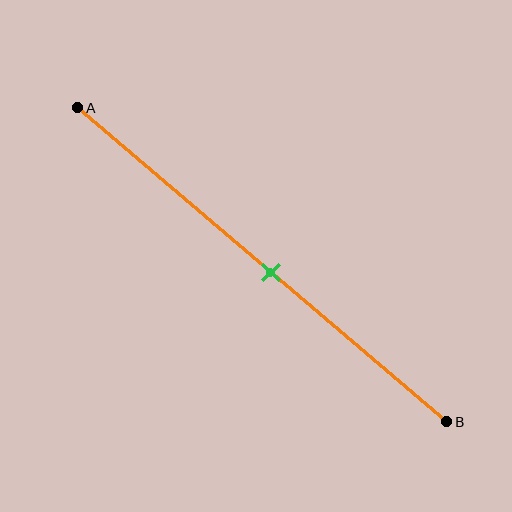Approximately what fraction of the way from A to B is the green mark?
The green mark is approximately 50% of the way from A to B.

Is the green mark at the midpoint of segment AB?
Yes, the mark is approximately at the midpoint.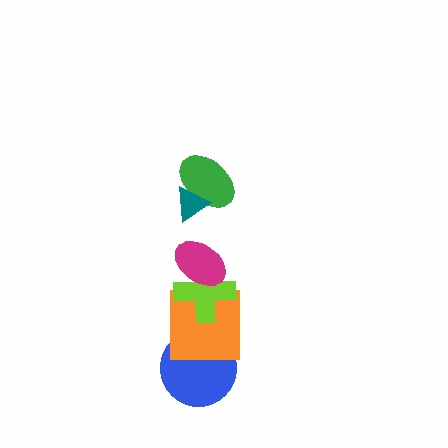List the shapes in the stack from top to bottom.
From top to bottom: the teal triangle, the green ellipse, the magenta ellipse, the lime cross, the orange square, the blue circle.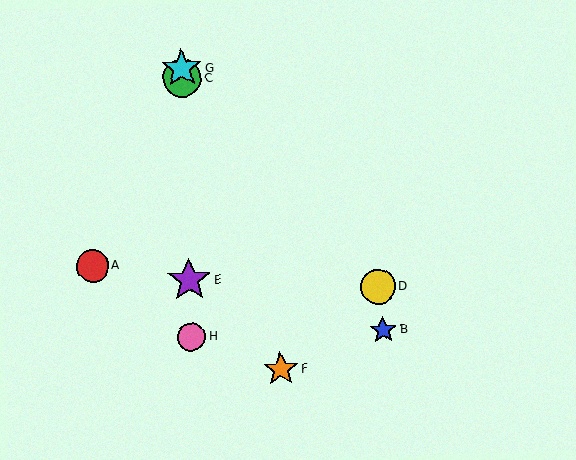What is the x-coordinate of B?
Object B is at x≈383.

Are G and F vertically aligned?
No, G is at x≈182 and F is at x≈281.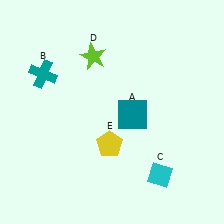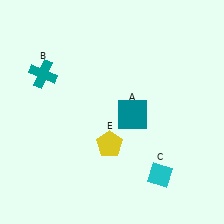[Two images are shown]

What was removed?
The lime star (D) was removed in Image 2.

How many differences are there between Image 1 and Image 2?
There is 1 difference between the two images.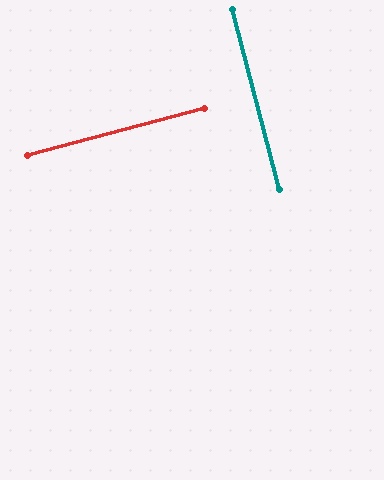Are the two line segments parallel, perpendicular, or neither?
Perpendicular — they meet at approximately 90°.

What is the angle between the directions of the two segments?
Approximately 90 degrees.